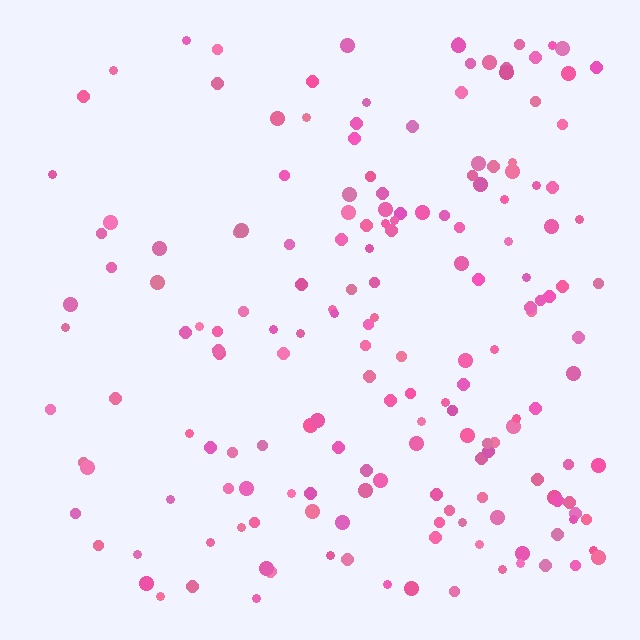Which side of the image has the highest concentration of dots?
The right.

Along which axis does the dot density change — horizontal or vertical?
Horizontal.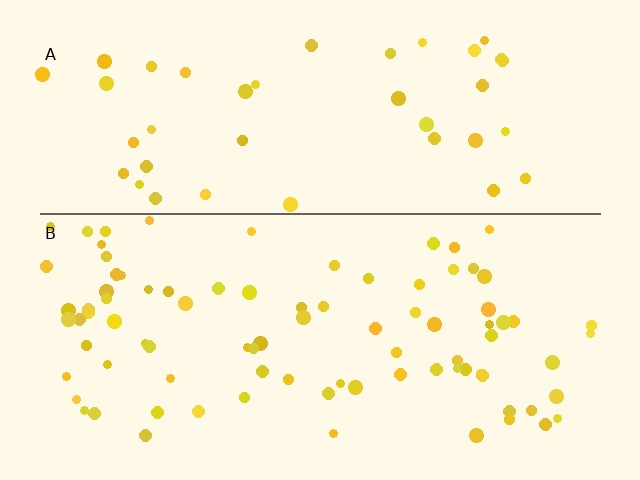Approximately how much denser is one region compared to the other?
Approximately 2.0× — region B over region A.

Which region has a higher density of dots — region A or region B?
B (the bottom).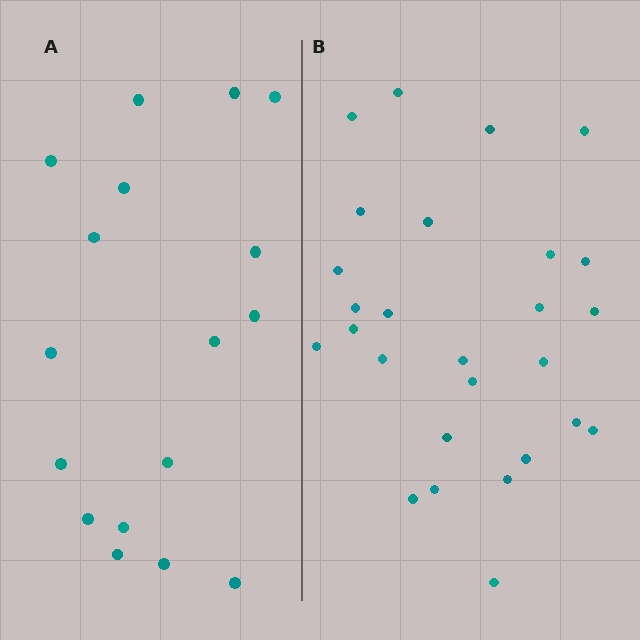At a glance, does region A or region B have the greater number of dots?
Region B (the right region) has more dots.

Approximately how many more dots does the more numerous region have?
Region B has roughly 10 or so more dots than region A.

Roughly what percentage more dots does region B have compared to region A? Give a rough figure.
About 60% more.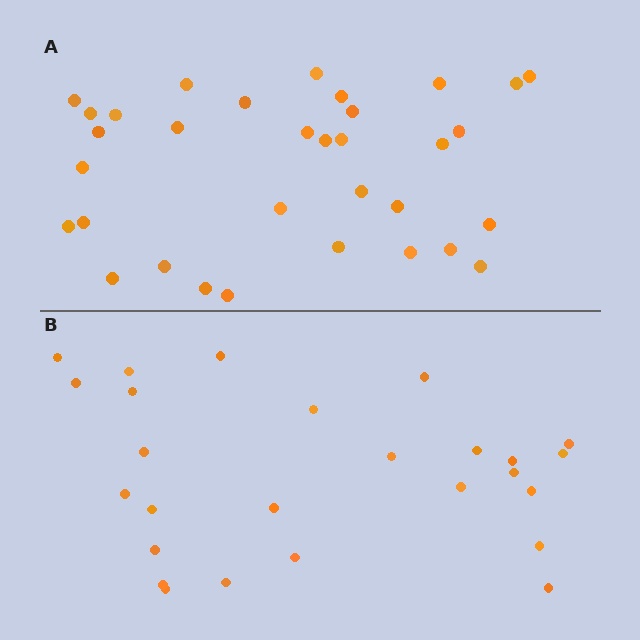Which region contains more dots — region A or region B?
Region A (the top region) has more dots.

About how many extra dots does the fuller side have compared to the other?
Region A has roughly 8 or so more dots than region B.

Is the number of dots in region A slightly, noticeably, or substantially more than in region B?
Region A has noticeably more, but not dramatically so. The ratio is roughly 1.3 to 1.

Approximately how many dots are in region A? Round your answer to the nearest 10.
About 30 dots. (The exact count is 33, which rounds to 30.)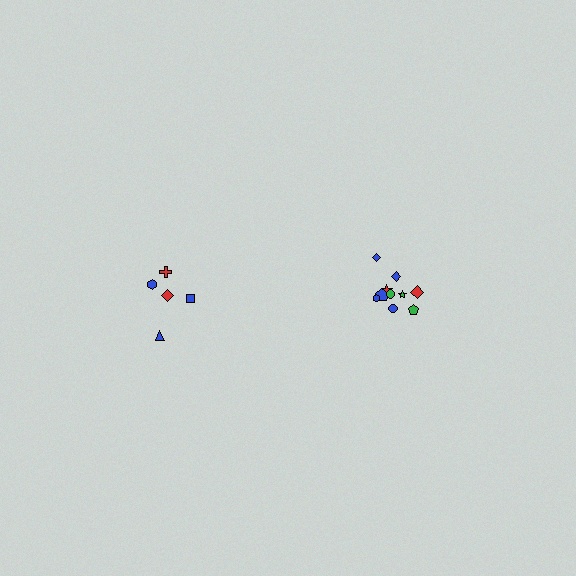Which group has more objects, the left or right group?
The right group.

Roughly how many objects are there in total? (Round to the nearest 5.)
Roughly 15 objects in total.